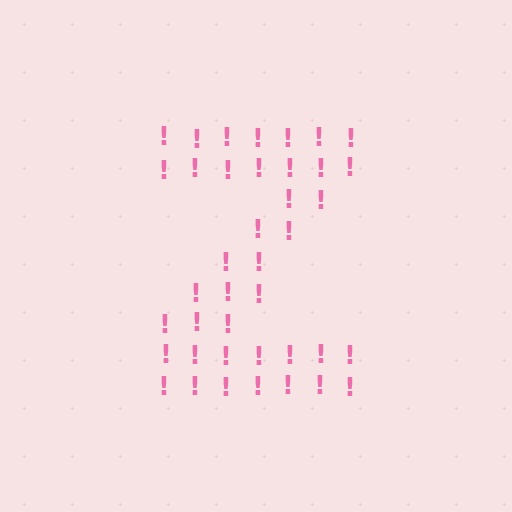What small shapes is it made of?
It is made of small exclamation marks.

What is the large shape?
The large shape is the letter Z.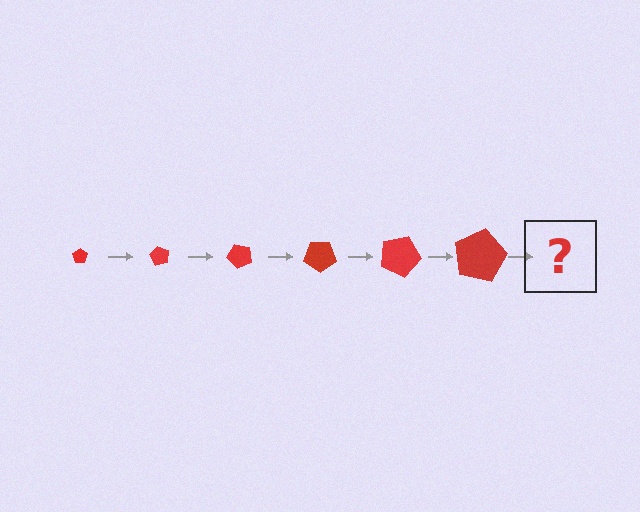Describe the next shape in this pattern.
It should be a pentagon, larger than the previous one and rotated 360 degrees from the start.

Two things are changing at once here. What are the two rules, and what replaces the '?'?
The two rules are that the pentagon grows larger each step and it rotates 60 degrees each step. The '?' should be a pentagon, larger than the previous one and rotated 360 degrees from the start.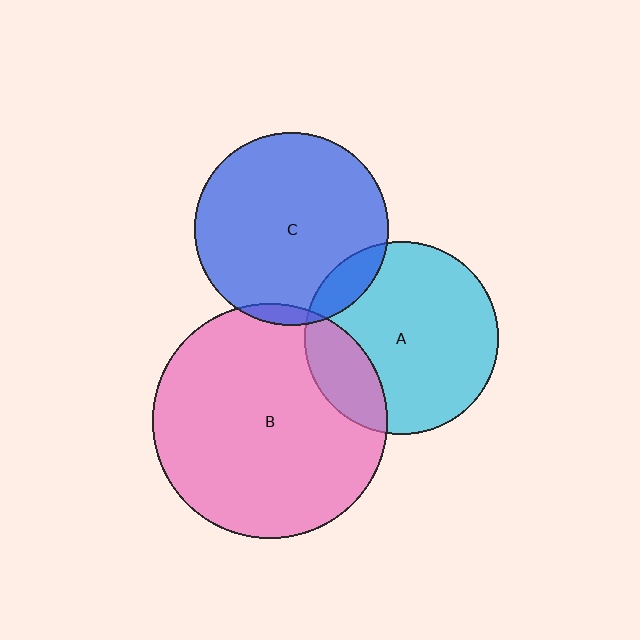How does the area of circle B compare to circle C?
Approximately 1.5 times.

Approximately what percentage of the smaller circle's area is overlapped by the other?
Approximately 20%.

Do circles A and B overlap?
Yes.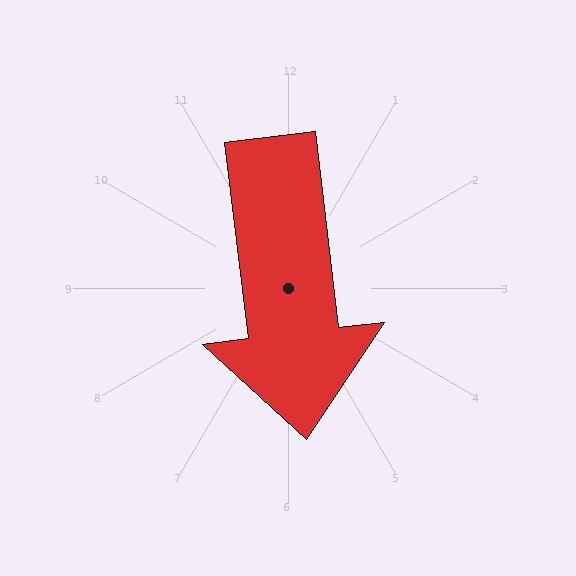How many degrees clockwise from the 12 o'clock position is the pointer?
Approximately 173 degrees.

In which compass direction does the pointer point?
South.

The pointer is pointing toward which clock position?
Roughly 6 o'clock.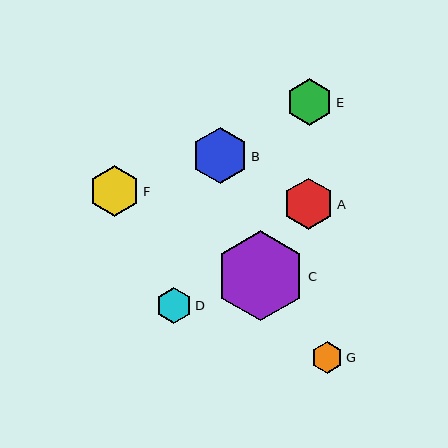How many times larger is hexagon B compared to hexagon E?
Hexagon B is approximately 1.2 times the size of hexagon E.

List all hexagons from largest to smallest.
From largest to smallest: C, B, A, F, E, D, G.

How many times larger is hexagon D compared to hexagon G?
Hexagon D is approximately 1.2 times the size of hexagon G.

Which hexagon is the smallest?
Hexagon G is the smallest with a size of approximately 31 pixels.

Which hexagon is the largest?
Hexagon C is the largest with a size of approximately 90 pixels.